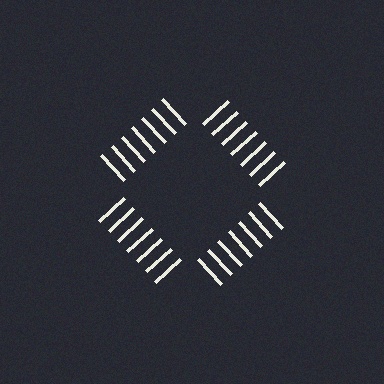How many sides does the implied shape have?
4 sides — the line-ends trace a square.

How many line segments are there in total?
28 — 7 along each of the 4 edges.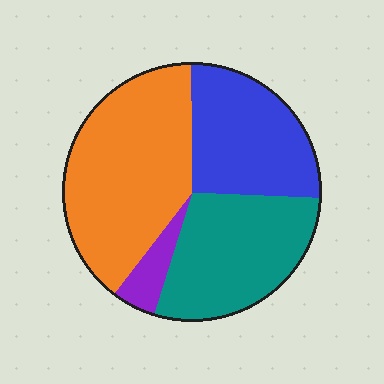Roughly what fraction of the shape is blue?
Blue covers roughly 25% of the shape.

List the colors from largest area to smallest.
From largest to smallest: orange, teal, blue, purple.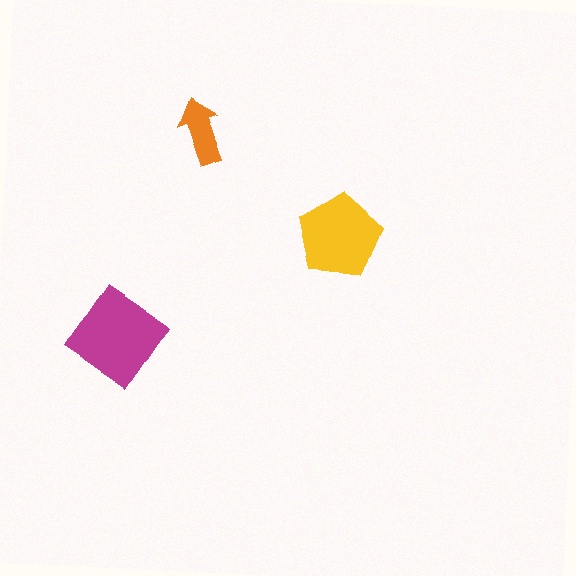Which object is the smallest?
The orange arrow.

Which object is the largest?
The magenta diamond.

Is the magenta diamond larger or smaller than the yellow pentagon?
Larger.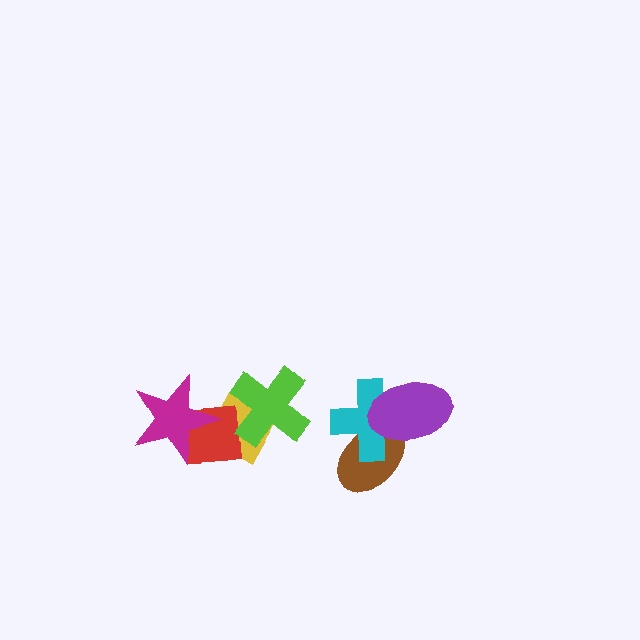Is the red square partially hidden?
Yes, it is partially covered by another shape.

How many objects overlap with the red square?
3 objects overlap with the red square.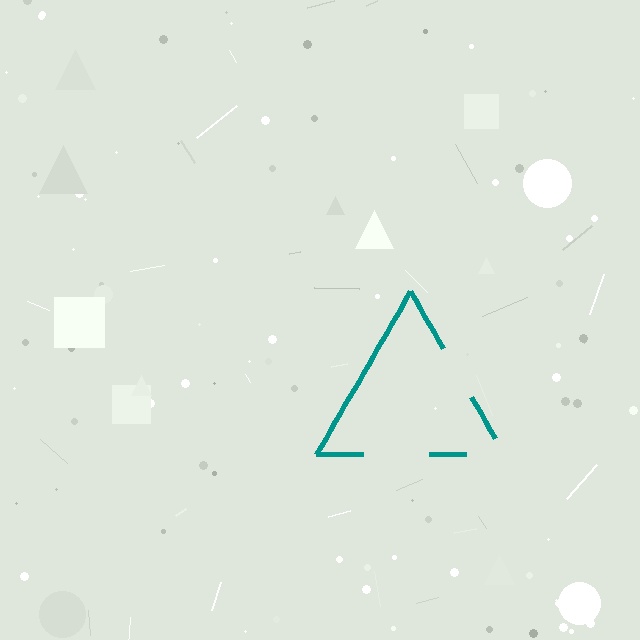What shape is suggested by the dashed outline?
The dashed outline suggests a triangle.